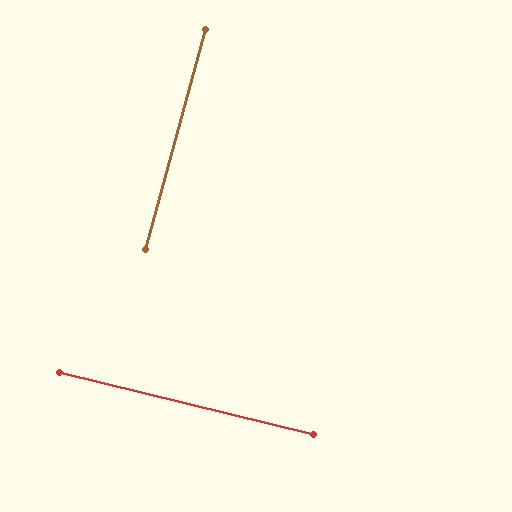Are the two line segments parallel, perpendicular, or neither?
Perpendicular — they meet at approximately 88°.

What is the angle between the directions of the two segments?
Approximately 88 degrees.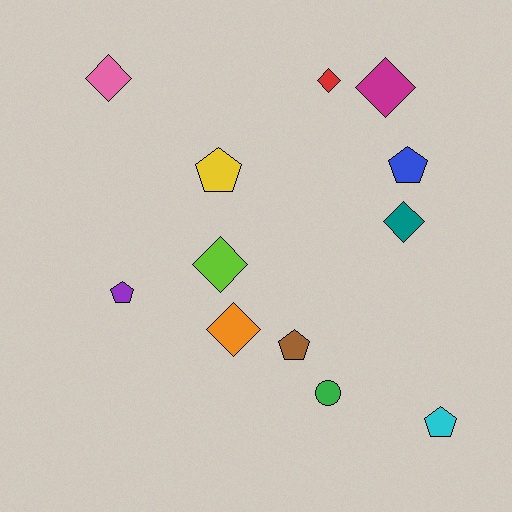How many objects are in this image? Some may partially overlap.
There are 12 objects.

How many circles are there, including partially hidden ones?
There is 1 circle.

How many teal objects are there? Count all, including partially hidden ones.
There is 1 teal object.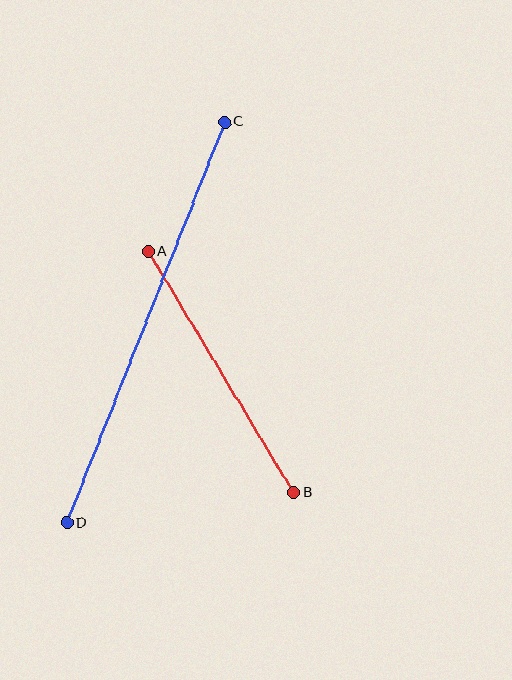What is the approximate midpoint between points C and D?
The midpoint is at approximately (146, 322) pixels.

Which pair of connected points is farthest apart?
Points C and D are farthest apart.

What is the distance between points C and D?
The distance is approximately 431 pixels.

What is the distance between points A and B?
The distance is approximately 281 pixels.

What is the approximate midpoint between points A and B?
The midpoint is at approximately (221, 372) pixels.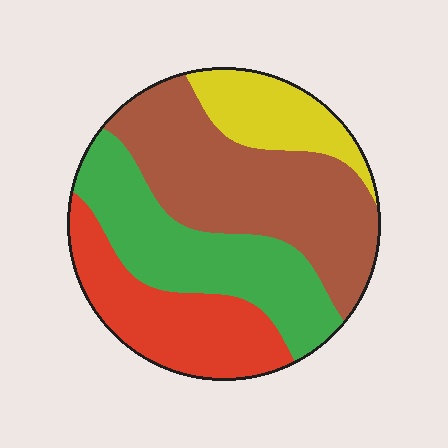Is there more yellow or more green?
Green.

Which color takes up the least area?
Yellow, at roughly 15%.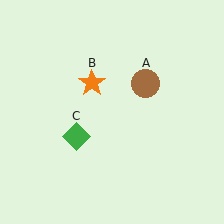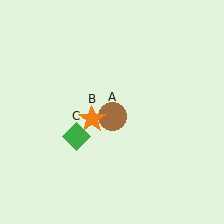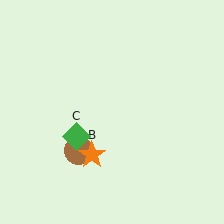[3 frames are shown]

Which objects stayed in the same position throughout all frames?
Green diamond (object C) remained stationary.